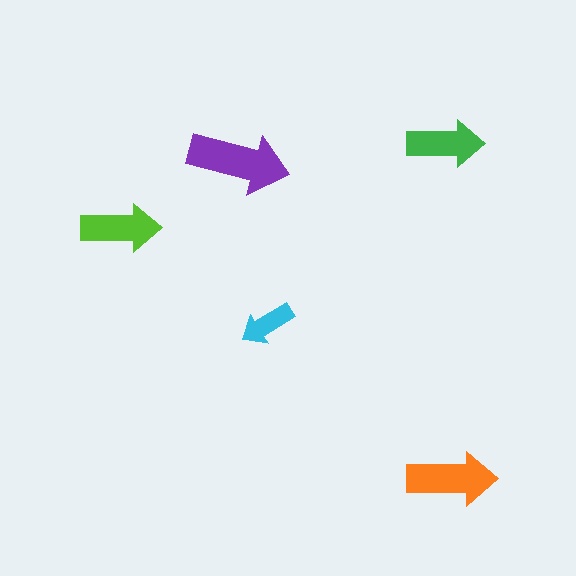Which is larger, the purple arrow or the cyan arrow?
The purple one.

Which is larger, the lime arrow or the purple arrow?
The purple one.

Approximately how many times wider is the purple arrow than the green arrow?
About 1.5 times wider.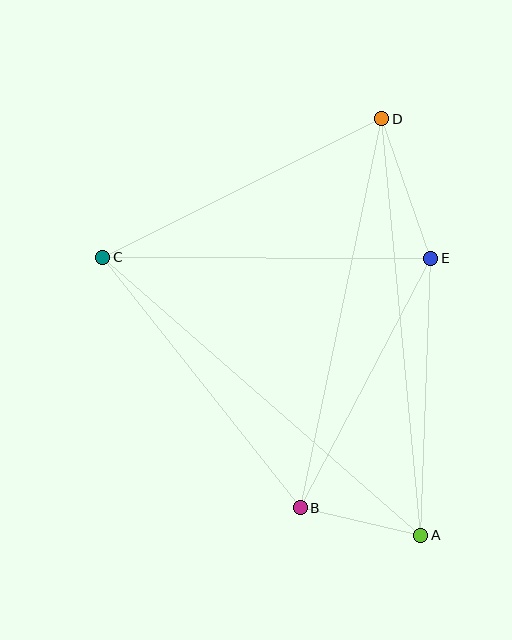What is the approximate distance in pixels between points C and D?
The distance between C and D is approximately 312 pixels.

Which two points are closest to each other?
Points A and B are closest to each other.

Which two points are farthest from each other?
Points A and C are farthest from each other.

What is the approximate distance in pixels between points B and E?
The distance between B and E is approximately 282 pixels.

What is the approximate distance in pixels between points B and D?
The distance between B and D is approximately 398 pixels.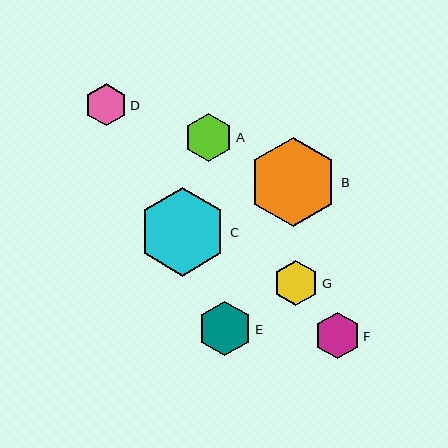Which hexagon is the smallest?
Hexagon D is the smallest with a size of approximately 42 pixels.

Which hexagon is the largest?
Hexagon B is the largest with a size of approximately 89 pixels.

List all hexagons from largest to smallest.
From largest to smallest: B, C, E, A, F, G, D.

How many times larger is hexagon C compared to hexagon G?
Hexagon C is approximately 2.0 times the size of hexagon G.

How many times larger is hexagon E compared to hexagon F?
Hexagon E is approximately 1.2 times the size of hexagon F.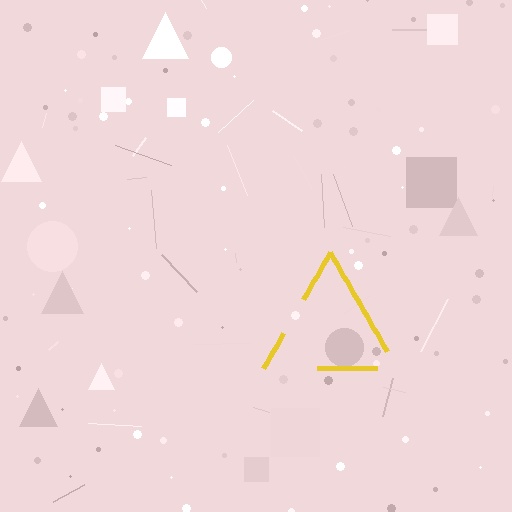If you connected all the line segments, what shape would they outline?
They would outline a triangle.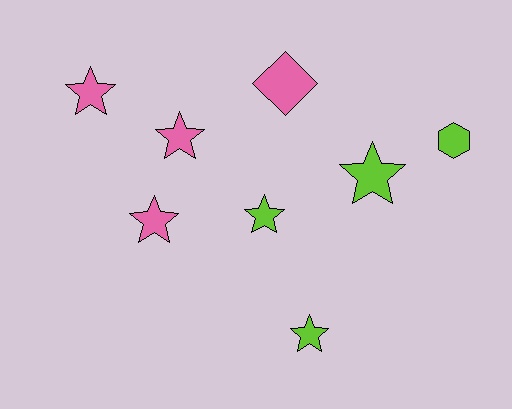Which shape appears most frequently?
Star, with 6 objects.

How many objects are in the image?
There are 8 objects.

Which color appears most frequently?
Lime, with 4 objects.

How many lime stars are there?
There are 3 lime stars.